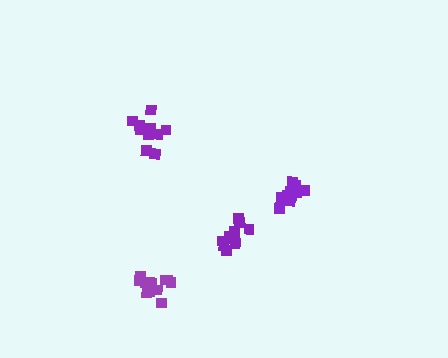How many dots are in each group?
Group 1: 10 dots, Group 2: 10 dots, Group 3: 11 dots, Group 4: 11 dots (42 total).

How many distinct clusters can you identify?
There are 4 distinct clusters.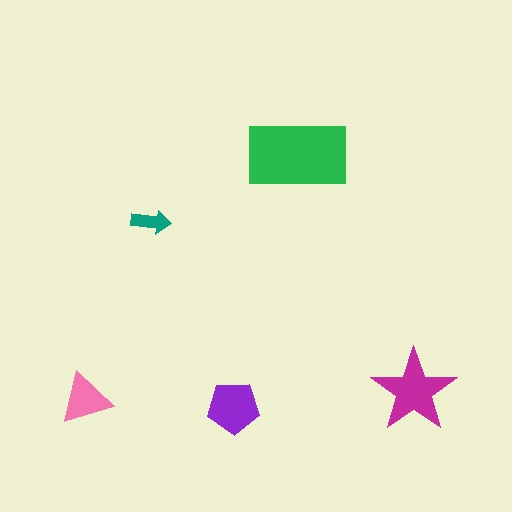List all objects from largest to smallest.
The green rectangle, the magenta star, the purple pentagon, the pink triangle, the teal arrow.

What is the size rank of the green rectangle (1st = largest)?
1st.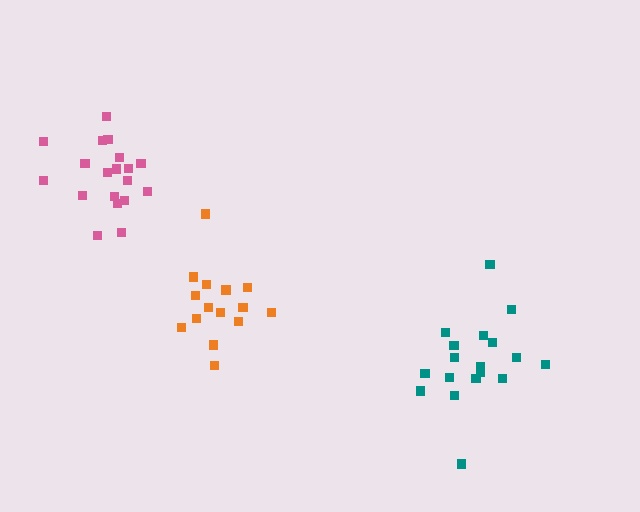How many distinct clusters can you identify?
There are 3 distinct clusters.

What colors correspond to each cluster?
The clusters are colored: orange, pink, teal.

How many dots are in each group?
Group 1: 15 dots, Group 2: 19 dots, Group 3: 18 dots (52 total).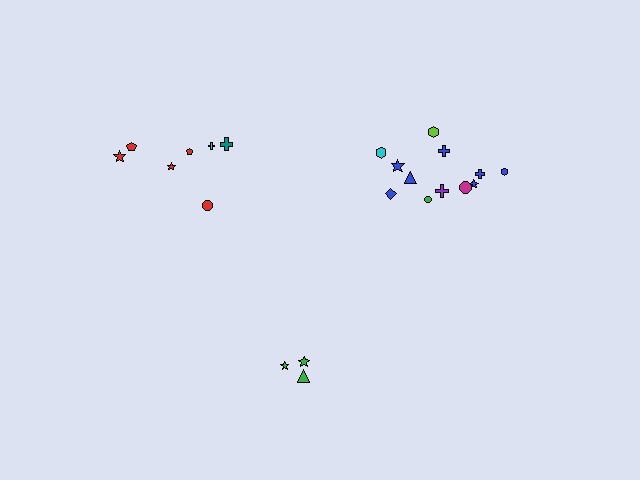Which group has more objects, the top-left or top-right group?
The top-right group.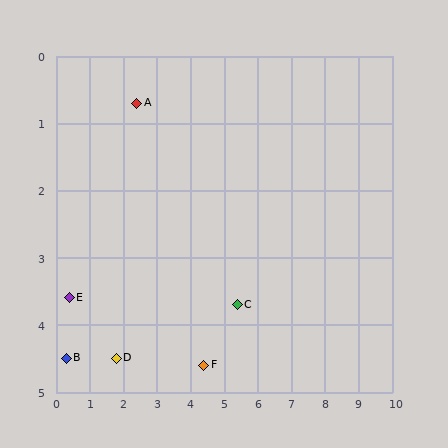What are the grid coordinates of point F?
Point F is at approximately (4.4, 4.6).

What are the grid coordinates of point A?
Point A is at approximately (2.4, 0.7).